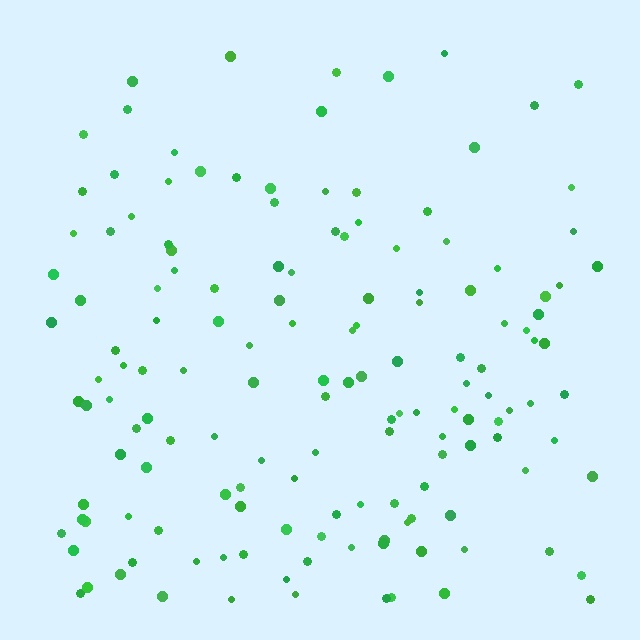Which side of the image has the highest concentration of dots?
The bottom.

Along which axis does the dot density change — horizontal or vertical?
Vertical.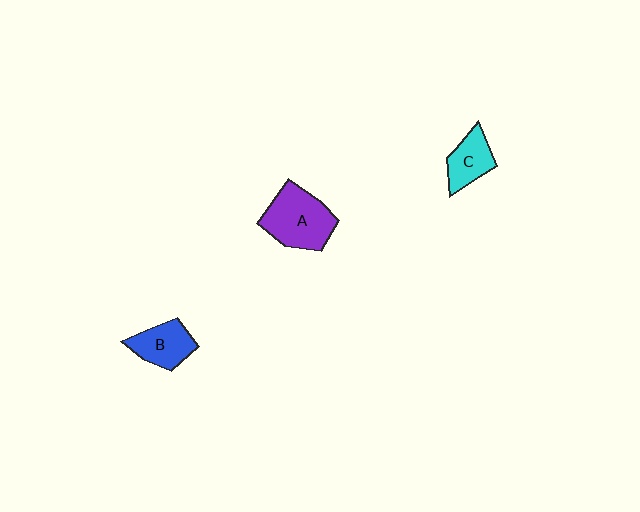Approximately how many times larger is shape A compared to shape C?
Approximately 1.7 times.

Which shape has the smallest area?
Shape C (cyan).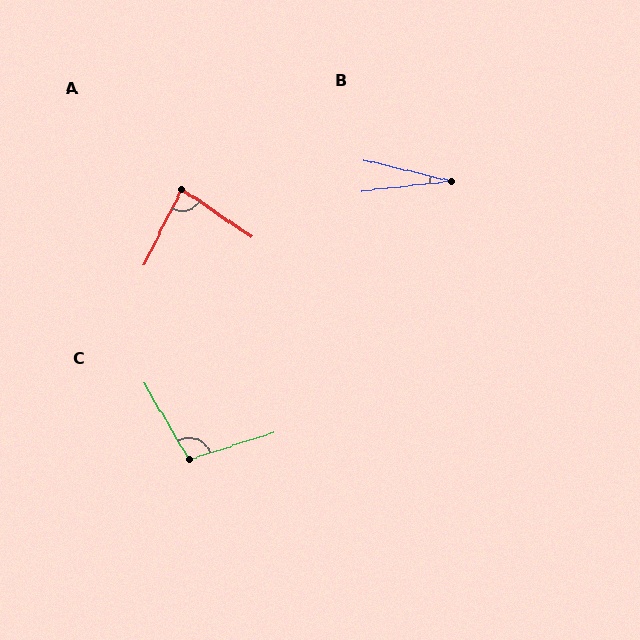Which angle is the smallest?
B, at approximately 19 degrees.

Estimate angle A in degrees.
Approximately 82 degrees.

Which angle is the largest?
C, at approximately 103 degrees.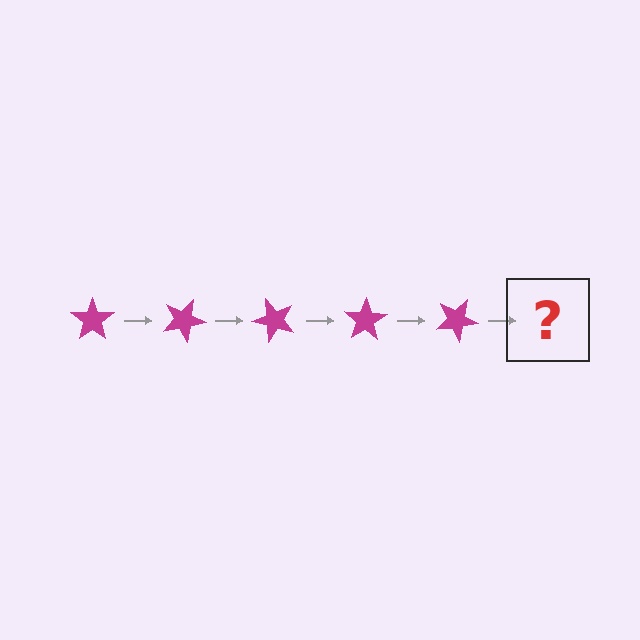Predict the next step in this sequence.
The next step is a magenta star rotated 125 degrees.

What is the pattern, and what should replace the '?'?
The pattern is that the star rotates 25 degrees each step. The '?' should be a magenta star rotated 125 degrees.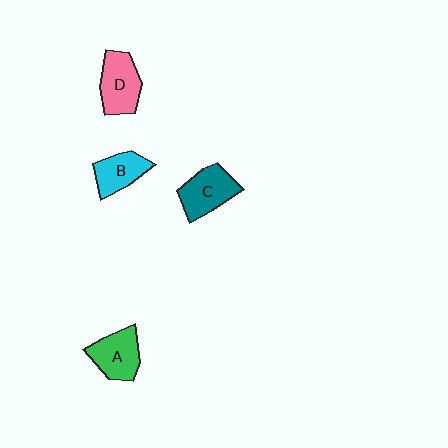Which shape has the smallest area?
Shape B (cyan).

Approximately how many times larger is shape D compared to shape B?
Approximately 1.3 times.